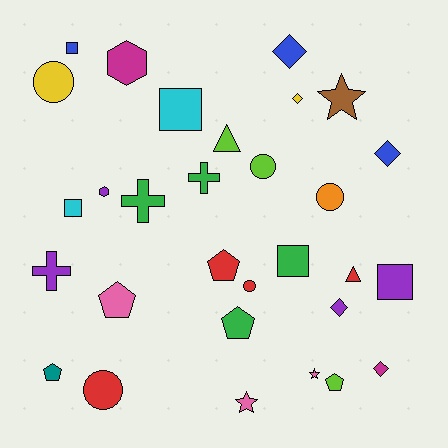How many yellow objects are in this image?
There are 2 yellow objects.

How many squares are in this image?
There are 5 squares.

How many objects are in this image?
There are 30 objects.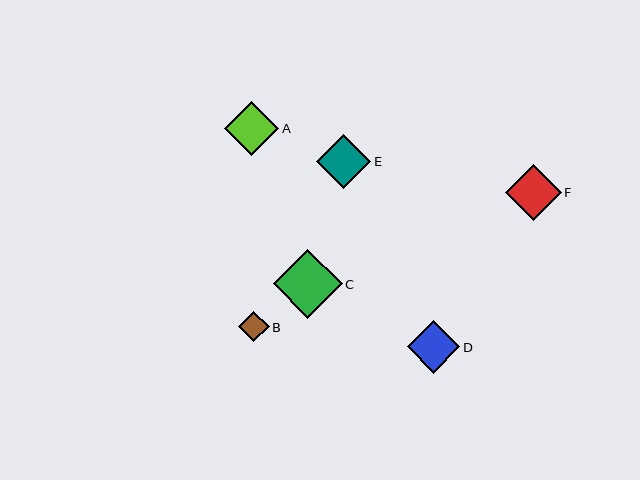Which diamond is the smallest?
Diamond B is the smallest with a size of approximately 31 pixels.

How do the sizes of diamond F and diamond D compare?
Diamond F and diamond D are approximately the same size.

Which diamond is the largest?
Diamond C is the largest with a size of approximately 69 pixels.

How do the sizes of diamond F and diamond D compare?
Diamond F and diamond D are approximately the same size.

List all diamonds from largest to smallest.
From largest to smallest: C, F, A, E, D, B.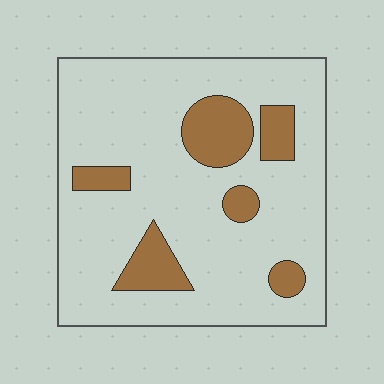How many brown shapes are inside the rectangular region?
6.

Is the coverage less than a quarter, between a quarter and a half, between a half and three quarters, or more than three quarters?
Less than a quarter.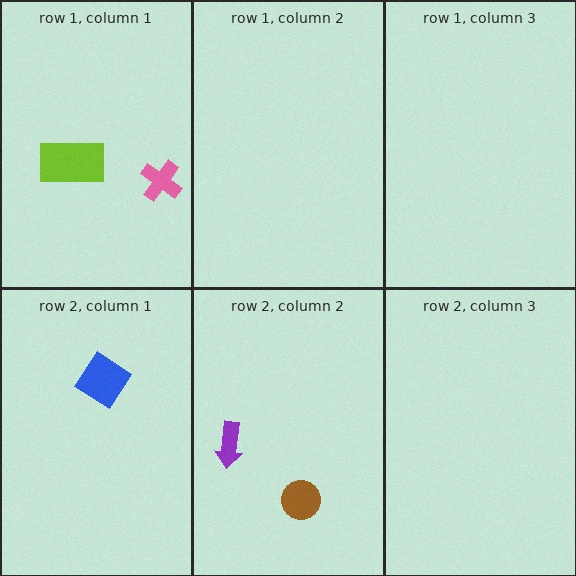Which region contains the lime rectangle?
The row 1, column 1 region.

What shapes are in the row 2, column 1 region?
The blue diamond.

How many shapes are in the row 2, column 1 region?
1.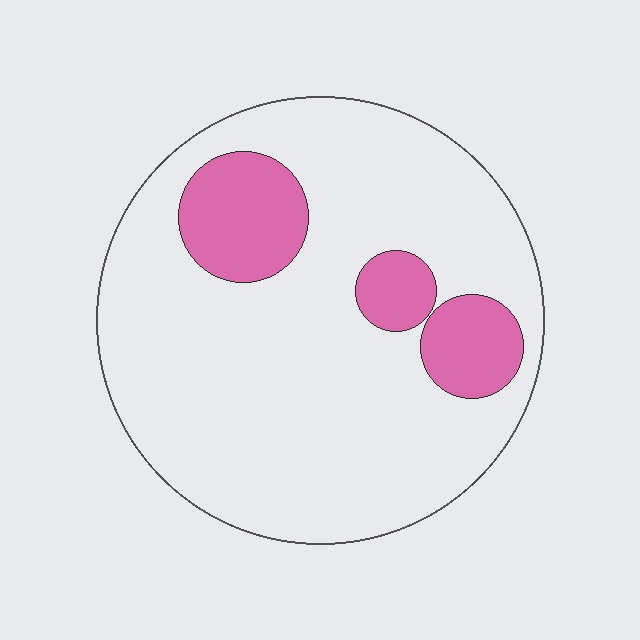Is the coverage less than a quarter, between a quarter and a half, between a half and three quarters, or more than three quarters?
Less than a quarter.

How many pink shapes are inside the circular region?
3.